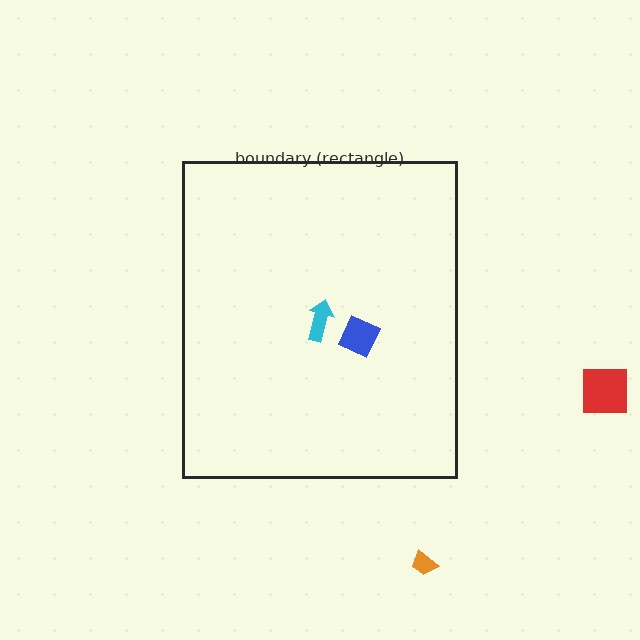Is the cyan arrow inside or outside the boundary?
Inside.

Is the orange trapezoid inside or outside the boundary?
Outside.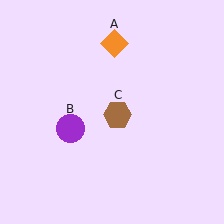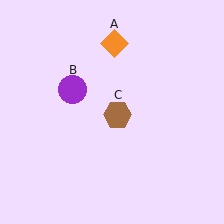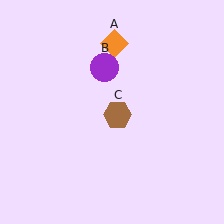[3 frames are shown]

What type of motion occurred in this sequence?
The purple circle (object B) rotated clockwise around the center of the scene.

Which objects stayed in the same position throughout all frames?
Orange diamond (object A) and brown hexagon (object C) remained stationary.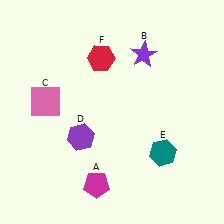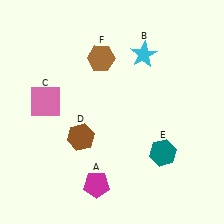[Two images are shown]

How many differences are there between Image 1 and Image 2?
There are 3 differences between the two images.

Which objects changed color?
B changed from purple to cyan. D changed from purple to brown. F changed from red to brown.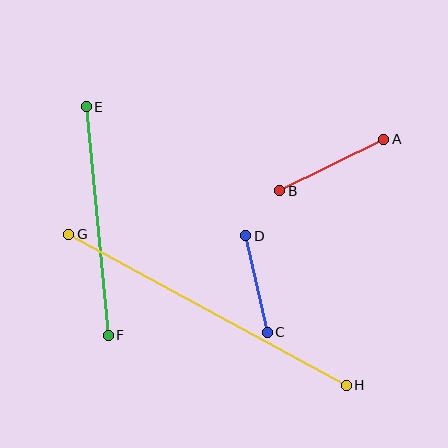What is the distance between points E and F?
The distance is approximately 229 pixels.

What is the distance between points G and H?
The distance is approximately 316 pixels.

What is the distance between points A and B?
The distance is approximately 116 pixels.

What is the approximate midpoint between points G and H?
The midpoint is at approximately (208, 310) pixels.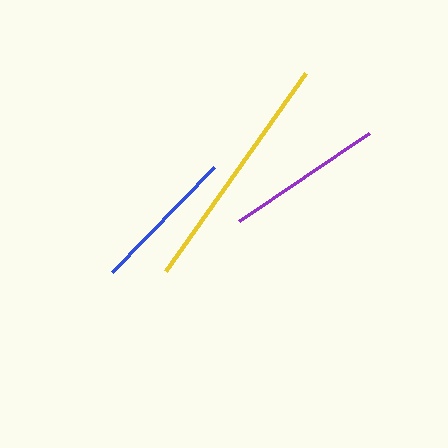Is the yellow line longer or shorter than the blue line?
The yellow line is longer than the blue line.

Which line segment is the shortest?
The blue line is the shortest at approximately 146 pixels.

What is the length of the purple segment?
The purple segment is approximately 158 pixels long.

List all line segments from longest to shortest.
From longest to shortest: yellow, purple, blue.